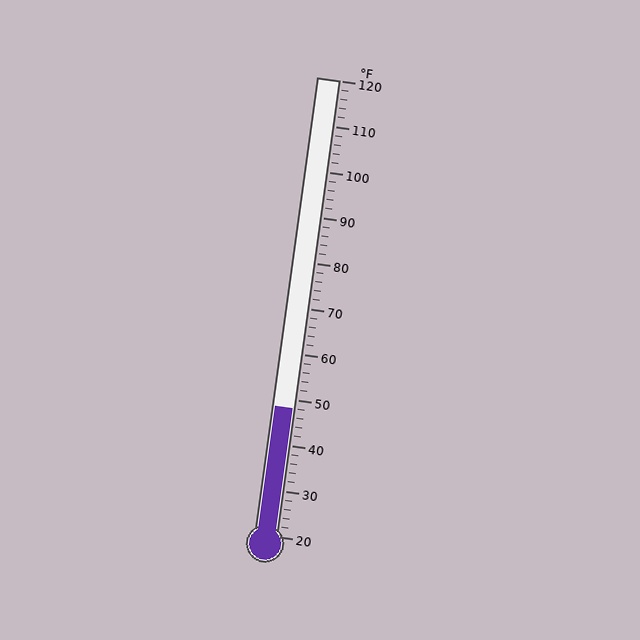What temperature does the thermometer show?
The thermometer shows approximately 48°F.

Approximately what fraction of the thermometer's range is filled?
The thermometer is filled to approximately 30% of its range.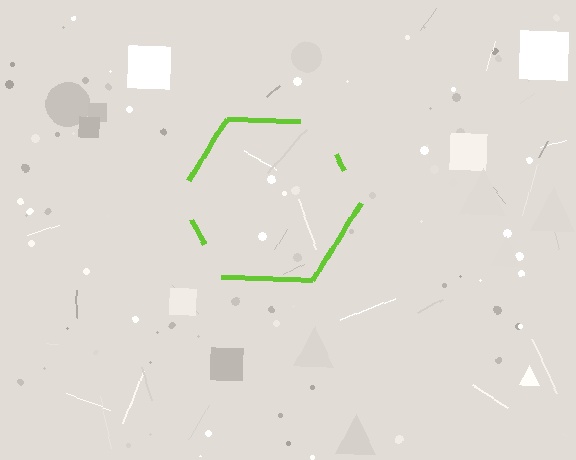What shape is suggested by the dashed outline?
The dashed outline suggests a hexagon.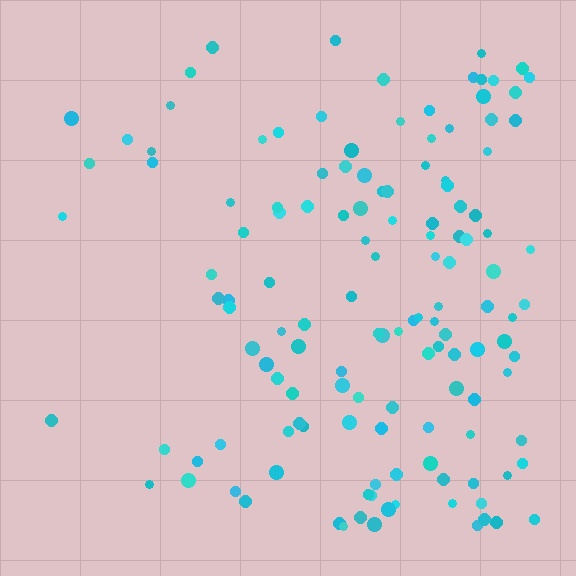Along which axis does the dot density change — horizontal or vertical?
Horizontal.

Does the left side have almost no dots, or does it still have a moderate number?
Still a moderate number, just noticeably fewer than the right.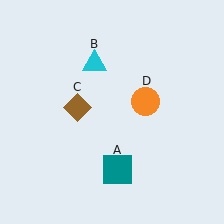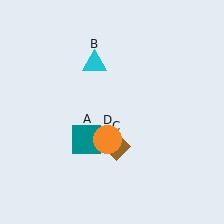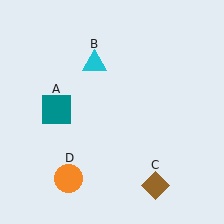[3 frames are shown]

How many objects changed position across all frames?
3 objects changed position: teal square (object A), brown diamond (object C), orange circle (object D).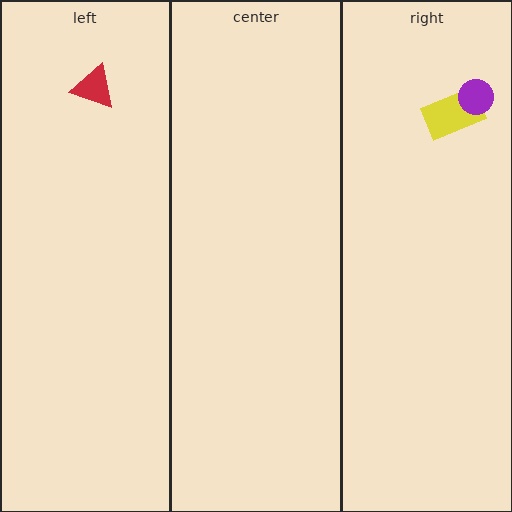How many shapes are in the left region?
1.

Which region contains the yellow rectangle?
The right region.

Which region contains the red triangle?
The left region.